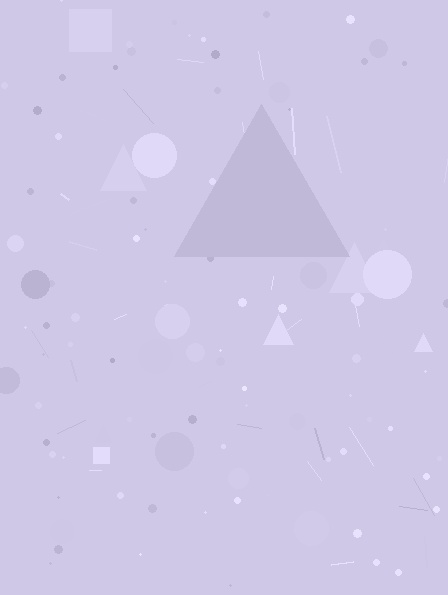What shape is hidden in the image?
A triangle is hidden in the image.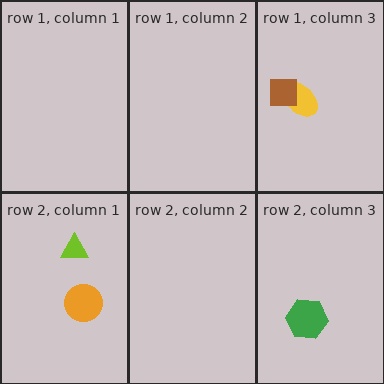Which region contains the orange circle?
The row 2, column 1 region.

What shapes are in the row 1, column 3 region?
The yellow ellipse, the brown square.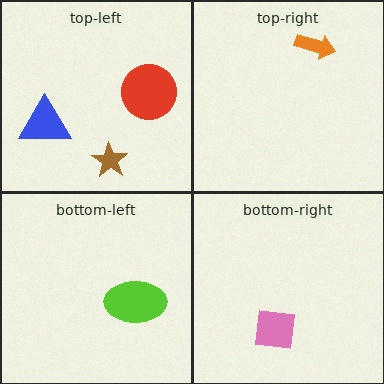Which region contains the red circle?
The top-left region.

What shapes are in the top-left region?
The red circle, the blue triangle, the brown star.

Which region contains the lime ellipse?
The bottom-left region.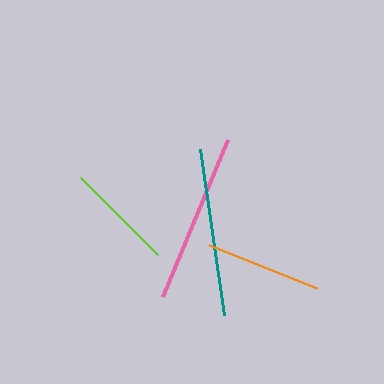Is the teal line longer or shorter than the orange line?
The teal line is longer than the orange line.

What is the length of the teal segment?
The teal segment is approximately 168 pixels long.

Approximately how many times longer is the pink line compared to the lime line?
The pink line is approximately 1.6 times the length of the lime line.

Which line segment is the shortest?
The lime line is the shortest at approximately 108 pixels.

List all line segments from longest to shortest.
From longest to shortest: pink, teal, orange, lime.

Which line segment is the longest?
The pink line is the longest at approximately 170 pixels.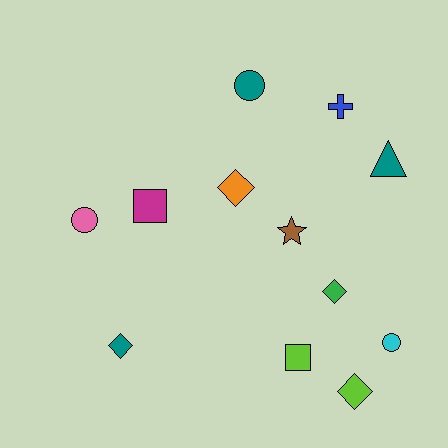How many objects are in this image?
There are 12 objects.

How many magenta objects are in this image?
There is 1 magenta object.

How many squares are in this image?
There are 2 squares.